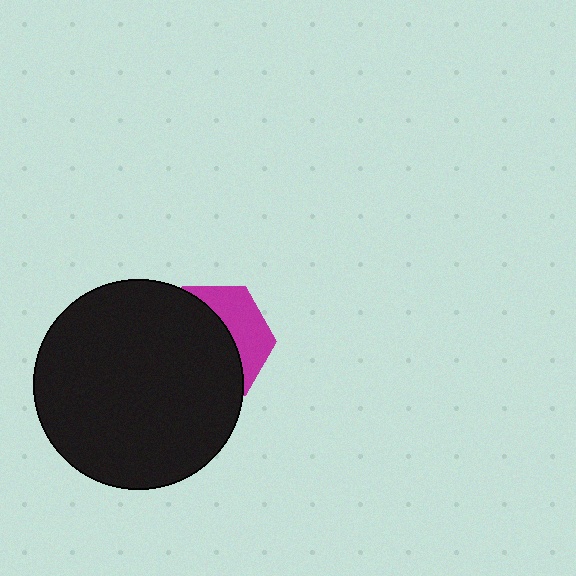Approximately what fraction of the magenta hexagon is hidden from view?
Roughly 64% of the magenta hexagon is hidden behind the black circle.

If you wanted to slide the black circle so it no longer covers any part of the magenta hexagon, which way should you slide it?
Slide it left — that is the most direct way to separate the two shapes.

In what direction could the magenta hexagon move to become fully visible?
The magenta hexagon could move right. That would shift it out from behind the black circle entirely.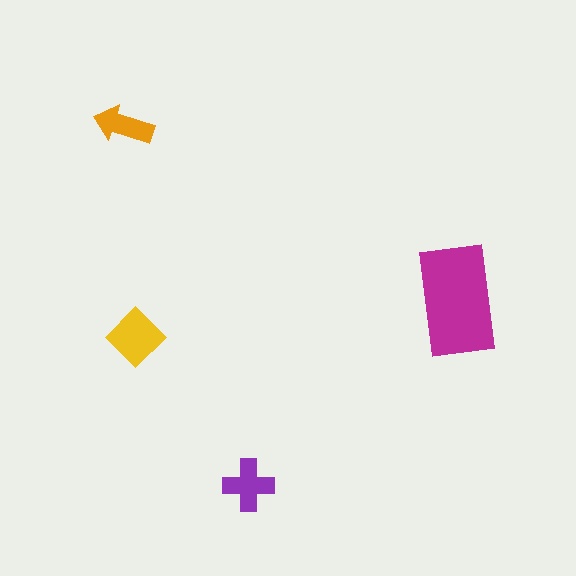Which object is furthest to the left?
The orange arrow is leftmost.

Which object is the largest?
The magenta rectangle.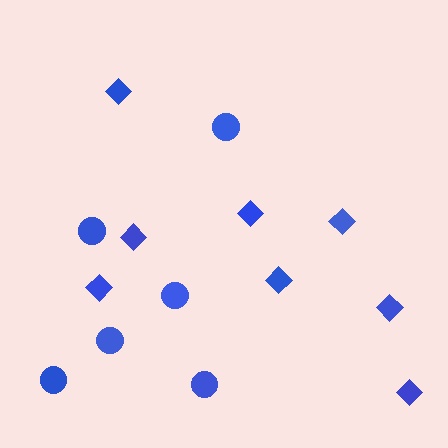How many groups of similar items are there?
There are 2 groups: one group of circles (6) and one group of diamonds (8).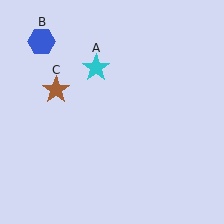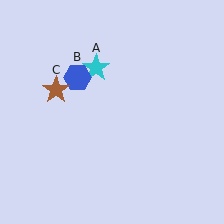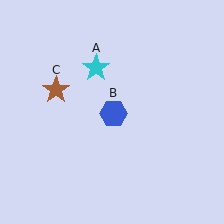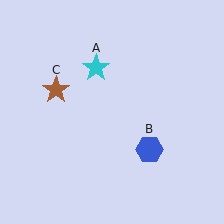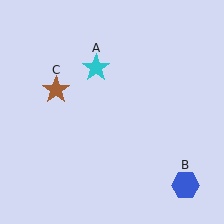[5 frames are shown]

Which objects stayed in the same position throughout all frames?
Cyan star (object A) and brown star (object C) remained stationary.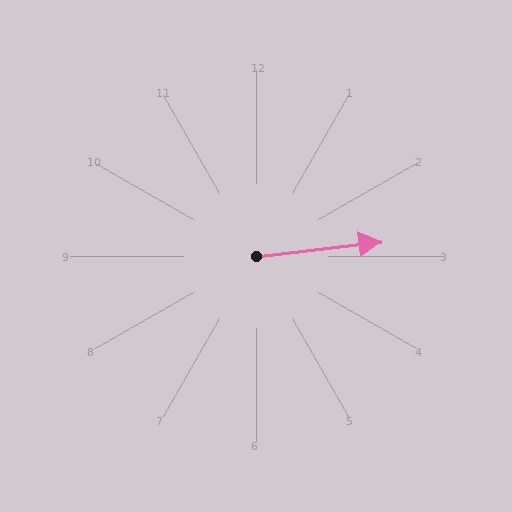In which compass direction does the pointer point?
East.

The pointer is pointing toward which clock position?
Roughly 3 o'clock.